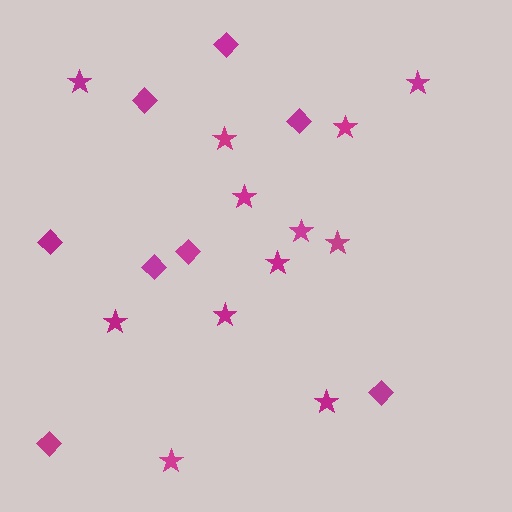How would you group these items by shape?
There are 2 groups: one group of diamonds (8) and one group of stars (12).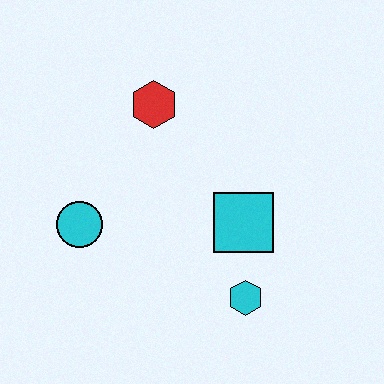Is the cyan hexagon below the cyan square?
Yes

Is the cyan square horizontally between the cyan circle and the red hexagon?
No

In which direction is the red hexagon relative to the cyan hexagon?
The red hexagon is above the cyan hexagon.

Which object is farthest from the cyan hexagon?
The red hexagon is farthest from the cyan hexagon.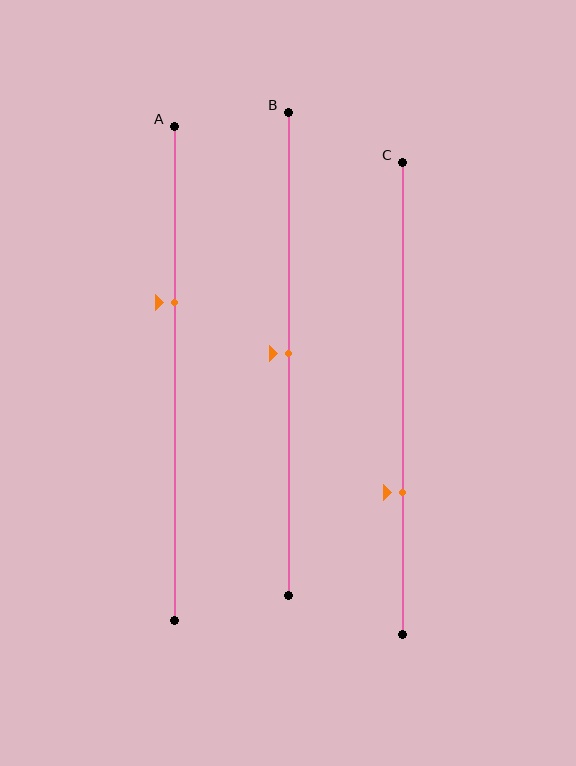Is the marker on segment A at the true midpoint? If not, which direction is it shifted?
No, the marker on segment A is shifted upward by about 14% of the segment length.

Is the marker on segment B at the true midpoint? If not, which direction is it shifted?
Yes, the marker on segment B is at the true midpoint.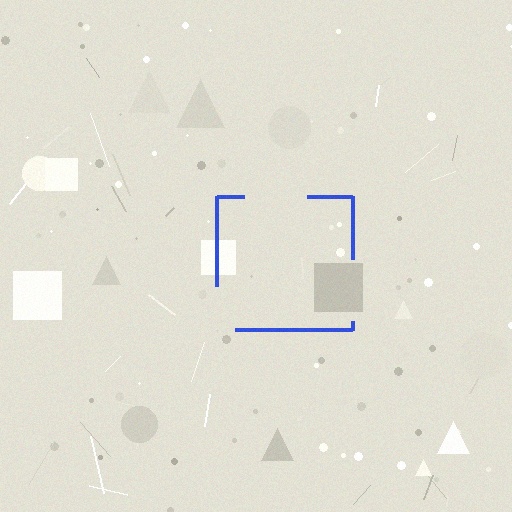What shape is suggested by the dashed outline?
The dashed outline suggests a square.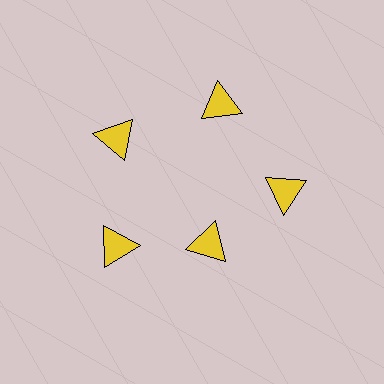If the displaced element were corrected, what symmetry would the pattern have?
It would have 5-fold rotational symmetry — the pattern would map onto itself every 72 degrees.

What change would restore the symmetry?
The symmetry would be restored by moving it outward, back onto the ring so that all 5 triangles sit at equal angles and equal distance from the center.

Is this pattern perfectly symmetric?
No. The 5 yellow triangles are arranged in a ring, but one element near the 5 o'clock position is pulled inward toward the center, breaking the 5-fold rotational symmetry.